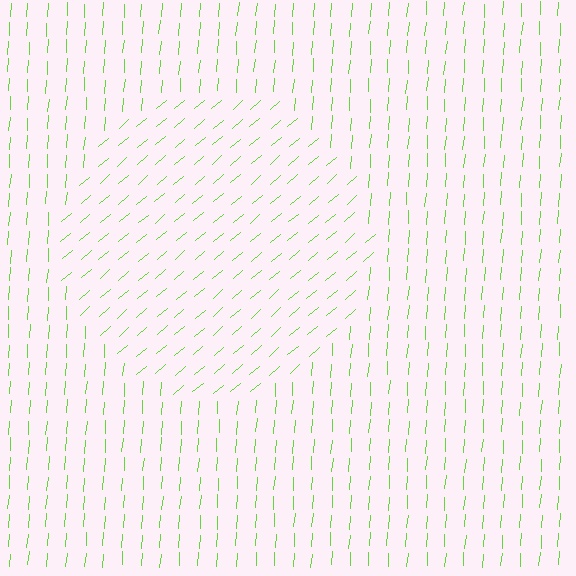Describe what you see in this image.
The image is filled with small lime line segments. A circle region in the image has lines oriented differently from the surrounding lines, creating a visible texture boundary.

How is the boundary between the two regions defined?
The boundary is defined purely by a change in line orientation (approximately 45 degrees difference). All lines are the same color and thickness.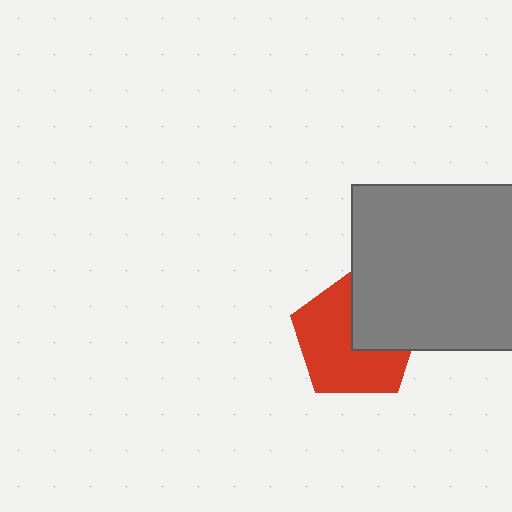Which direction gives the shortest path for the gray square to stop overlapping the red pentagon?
Moving toward the upper-right gives the shortest separation.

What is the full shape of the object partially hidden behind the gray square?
The partially hidden object is a red pentagon.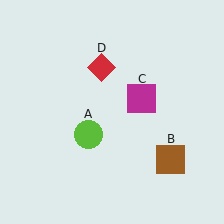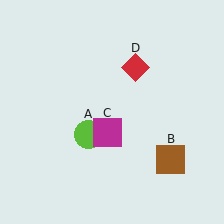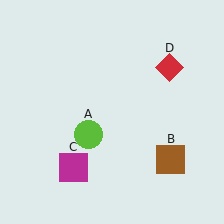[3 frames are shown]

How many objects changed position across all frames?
2 objects changed position: magenta square (object C), red diamond (object D).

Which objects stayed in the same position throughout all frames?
Lime circle (object A) and brown square (object B) remained stationary.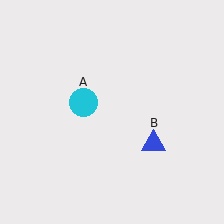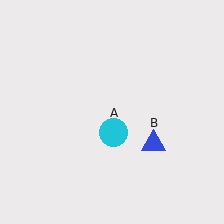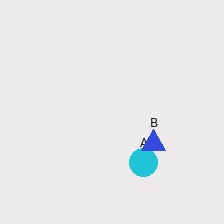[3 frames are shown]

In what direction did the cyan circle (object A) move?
The cyan circle (object A) moved down and to the right.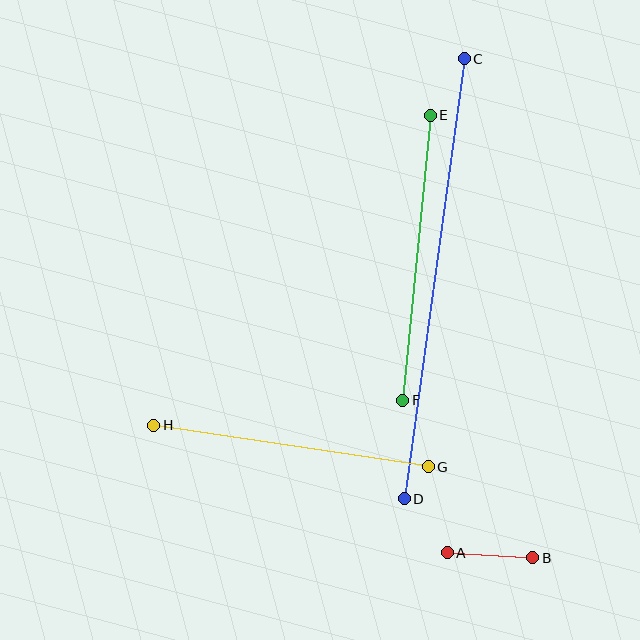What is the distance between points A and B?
The distance is approximately 86 pixels.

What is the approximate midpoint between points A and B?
The midpoint is at approximately (490, 555) pixels.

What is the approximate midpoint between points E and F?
The midpoint is at approximately (416, 258) pixels.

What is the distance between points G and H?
The distance is approximately 278 pixels.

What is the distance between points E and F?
The distance is approximately 286 pixels.